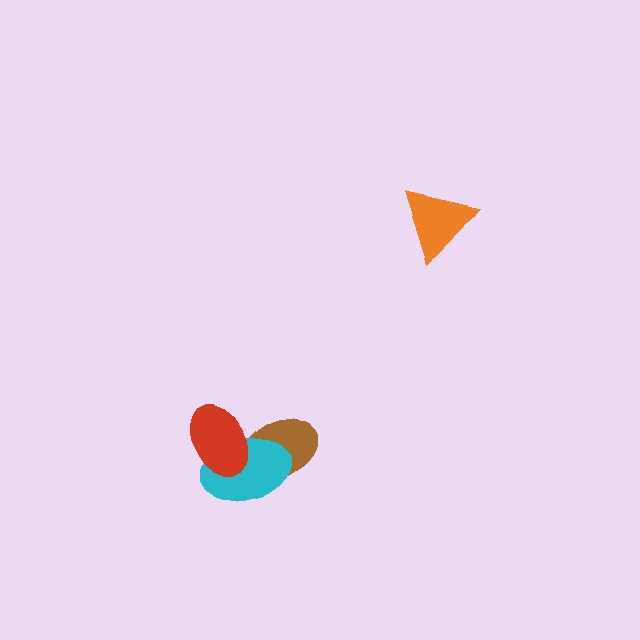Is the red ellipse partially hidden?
No, no other shape covers it.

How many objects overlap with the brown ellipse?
2 objects overlap with the brown ellipse.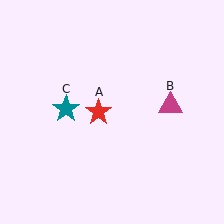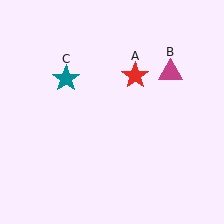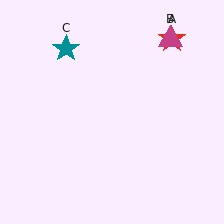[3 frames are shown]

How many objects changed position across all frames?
3 objects changed position: red star (object A), magenta triangle (object B), teal star (object C).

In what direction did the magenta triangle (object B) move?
The magenta triangle (object B) moved up.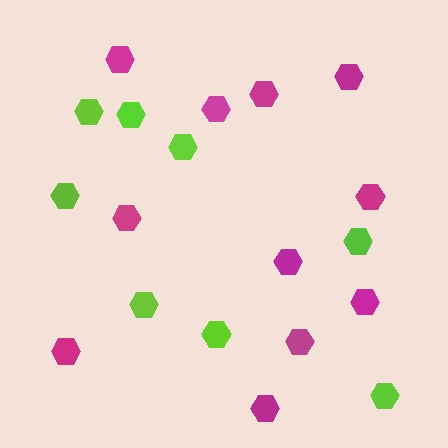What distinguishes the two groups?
There are 2 groups: one group of lime hexagons (8) and one group of magenta hexagons (11).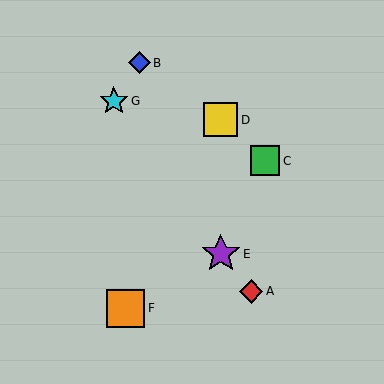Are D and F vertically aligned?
No, D is at x≈221 and F is at x≈126.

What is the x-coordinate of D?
Object D is at x≈221.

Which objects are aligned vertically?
Objects D, E are aligned vertically.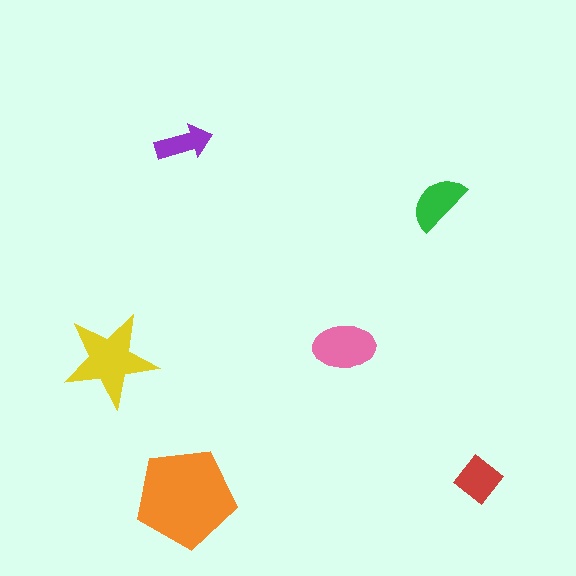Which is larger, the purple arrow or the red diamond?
The red diamond.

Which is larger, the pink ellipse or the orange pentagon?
The orange pentagon.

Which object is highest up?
The purple arrow is topmost.